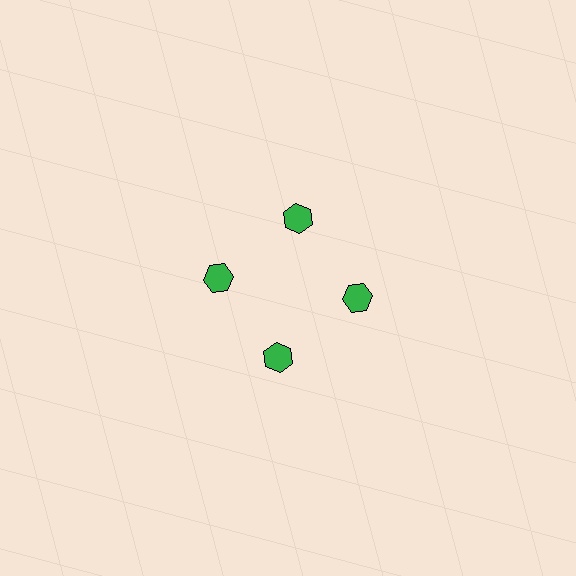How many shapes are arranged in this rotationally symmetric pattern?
There are 4 shapes, arranged in 4 groups of 1.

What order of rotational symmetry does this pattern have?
This pattern has 4-fold rotational symmetry.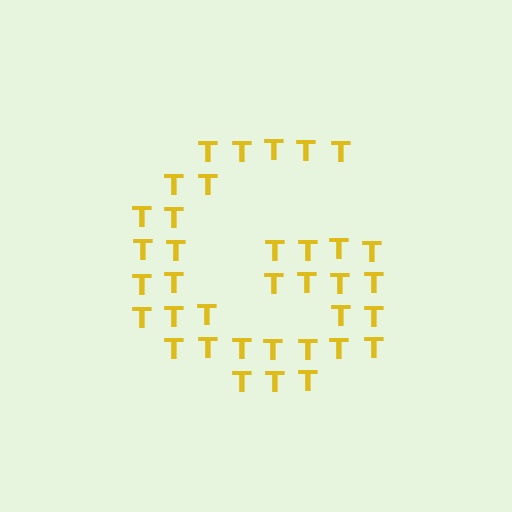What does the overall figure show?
The overall figure shows the letter G.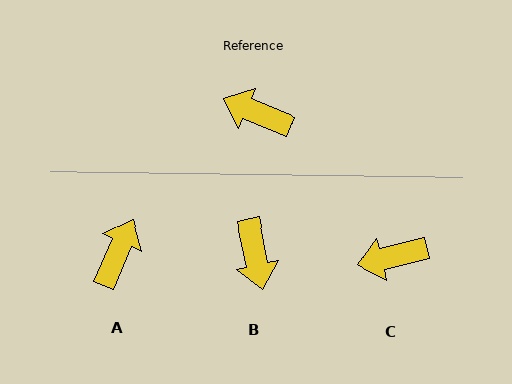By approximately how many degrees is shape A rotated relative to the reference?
Approximately 91 degrees clockwise.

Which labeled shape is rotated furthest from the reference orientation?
B, about 125 degrees away.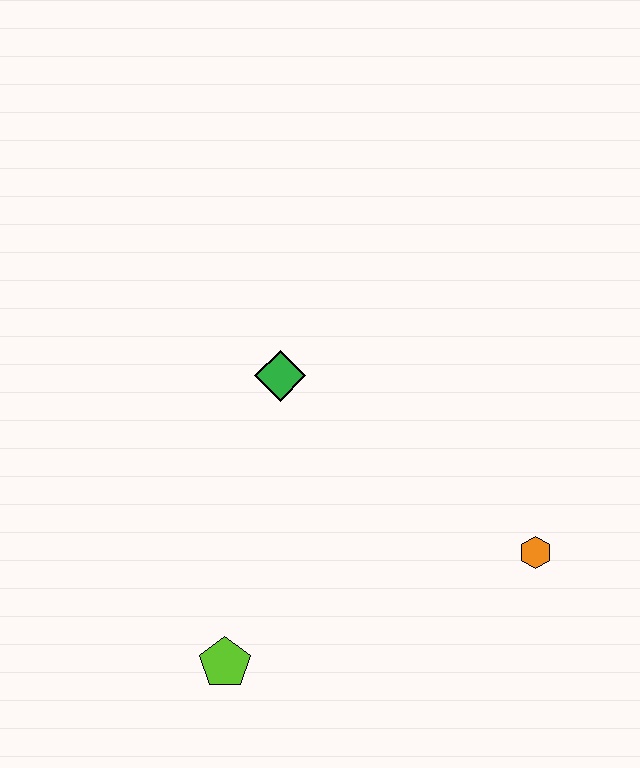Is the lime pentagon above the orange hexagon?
No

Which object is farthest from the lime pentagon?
The orange hexagon is farthest from the lime pentagon.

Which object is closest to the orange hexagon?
The green diamond is closest to the orange hexagon.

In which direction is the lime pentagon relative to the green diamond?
The lime pentagon is below the green diamond.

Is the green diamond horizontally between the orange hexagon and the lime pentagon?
Yes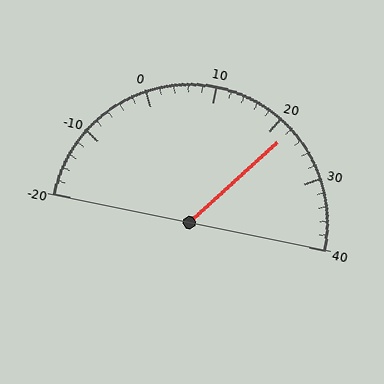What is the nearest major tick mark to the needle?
The nearest major tick mark is 20.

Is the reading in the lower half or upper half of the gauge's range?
The reading is in the upper half of the range (-20 to 40).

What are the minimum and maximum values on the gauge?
The gauge ranges from -20 to 40.